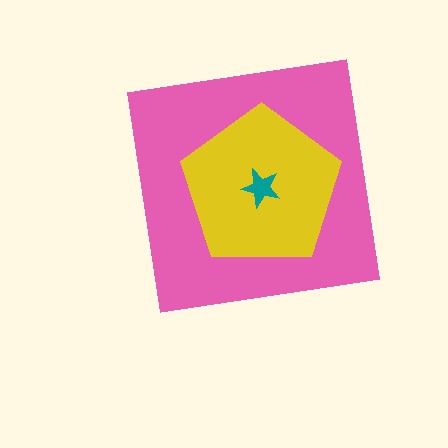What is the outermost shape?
The pink square.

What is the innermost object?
The teal star.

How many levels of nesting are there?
3.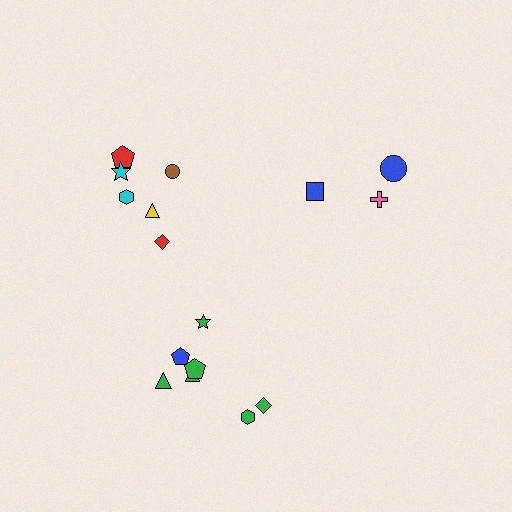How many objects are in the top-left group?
There are 6 objects.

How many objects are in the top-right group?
There are 3 objects.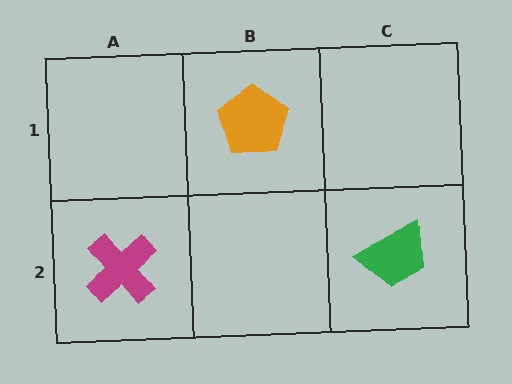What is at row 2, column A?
A magenta cross.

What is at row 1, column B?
An orange pentagon.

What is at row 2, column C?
A green trapezoid.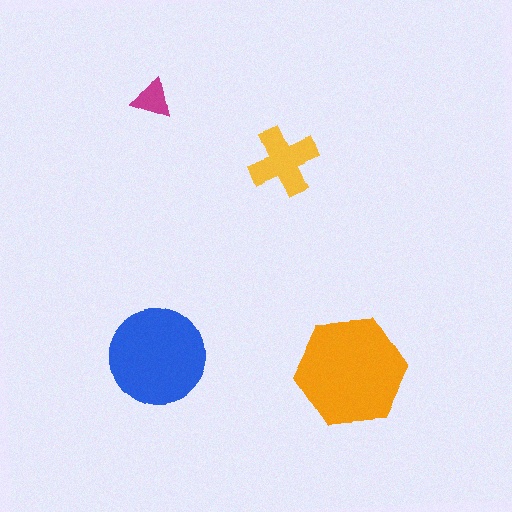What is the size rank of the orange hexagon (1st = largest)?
1st.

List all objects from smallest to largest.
The magenta triangle, the yellow cross, the blue circle, the orange hexagon.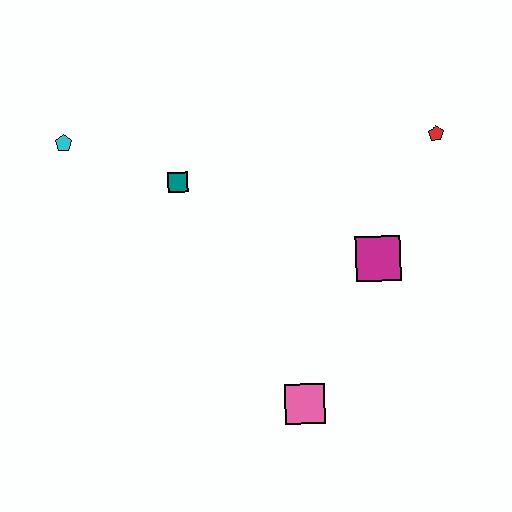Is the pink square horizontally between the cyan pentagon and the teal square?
No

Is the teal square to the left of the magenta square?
Yes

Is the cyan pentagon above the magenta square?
Yes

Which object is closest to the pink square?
The magenta square is closest to the pink square.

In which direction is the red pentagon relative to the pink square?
The red pentagon is above the pink square.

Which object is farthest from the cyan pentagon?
The red pentagon is farthest from the cyan pentagon.